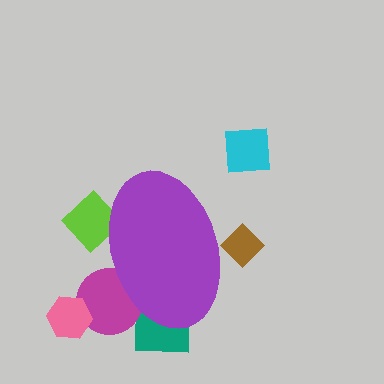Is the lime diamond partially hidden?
Yes, the lime diamond is partially hidden behind the purple ellipse.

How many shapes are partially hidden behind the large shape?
4 shapes are partially hidden.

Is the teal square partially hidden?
Yes, the teal square is partially hidden behind the purple ellipse.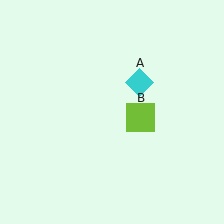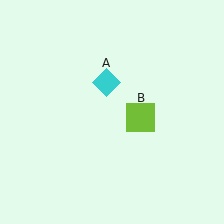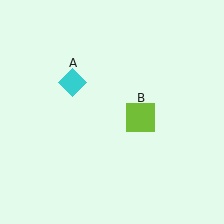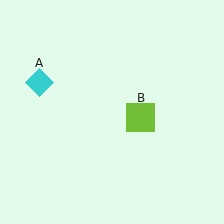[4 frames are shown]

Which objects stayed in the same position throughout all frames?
Lime square (object B) remained stationary.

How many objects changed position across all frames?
1 object changed position: cyan diamond (object A).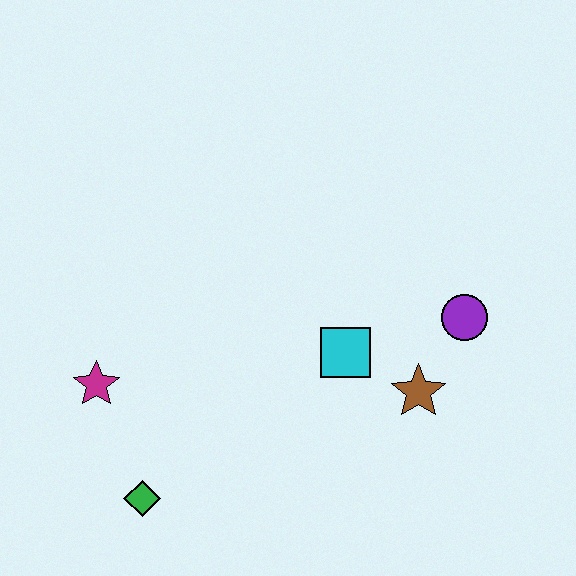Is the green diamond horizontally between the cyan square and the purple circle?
No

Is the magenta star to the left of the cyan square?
Yes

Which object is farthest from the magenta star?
The purple circle is farthest from the magenta star.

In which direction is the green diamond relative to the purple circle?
The green diamond is to the left of the purple circle.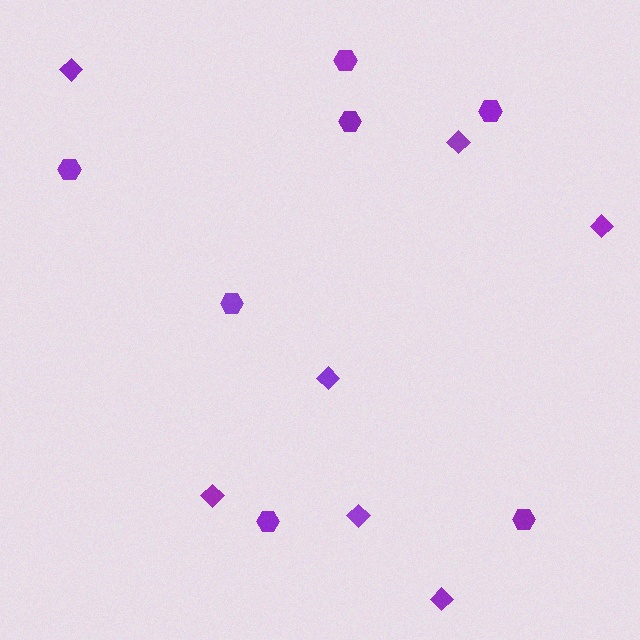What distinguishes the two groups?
There are 2 groups: one group of hexagons (7) and one group of diamonds (7).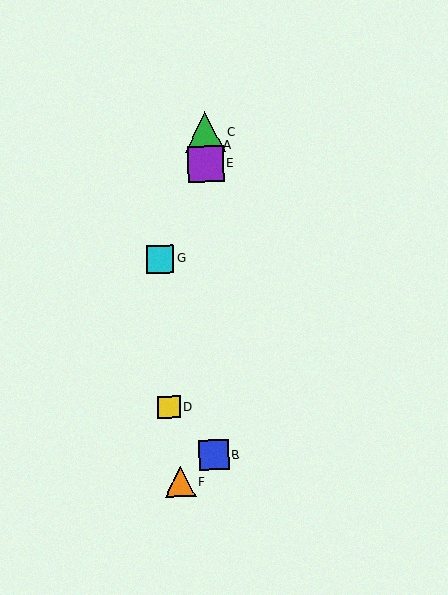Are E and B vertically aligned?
Yes, both are at x≈206.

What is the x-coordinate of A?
Object A is at x≈205.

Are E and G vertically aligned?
No, E is at x≈206 and G is at x≈160.